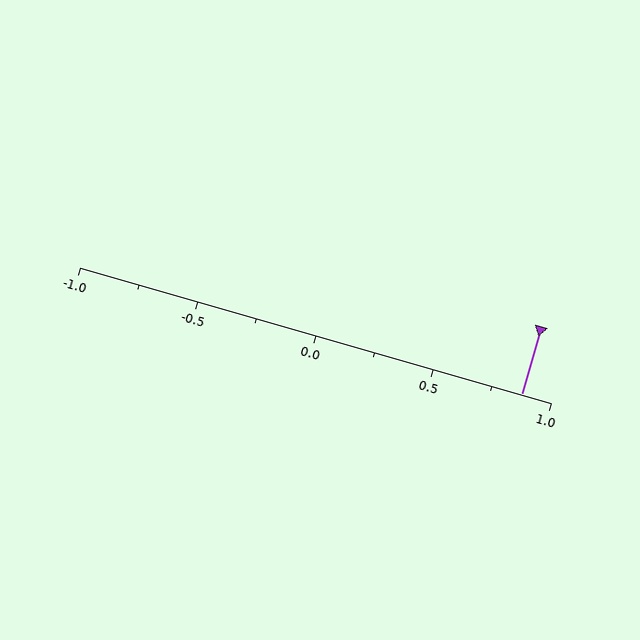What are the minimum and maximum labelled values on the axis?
The axis runs from -1.0 to 1.0.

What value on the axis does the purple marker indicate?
The marker indicates approximately 0.88.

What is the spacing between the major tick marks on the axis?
The major ticks are spaced 0.5 apart.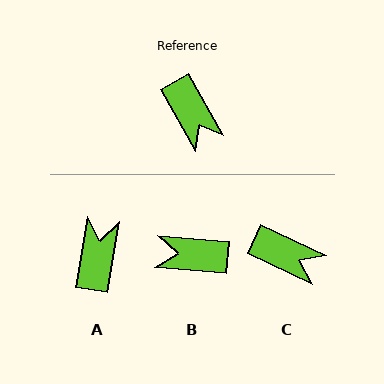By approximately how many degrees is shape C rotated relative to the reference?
Approximately 35 degrees counter-clockwise.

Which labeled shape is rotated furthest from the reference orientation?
A, about 141 degrees away.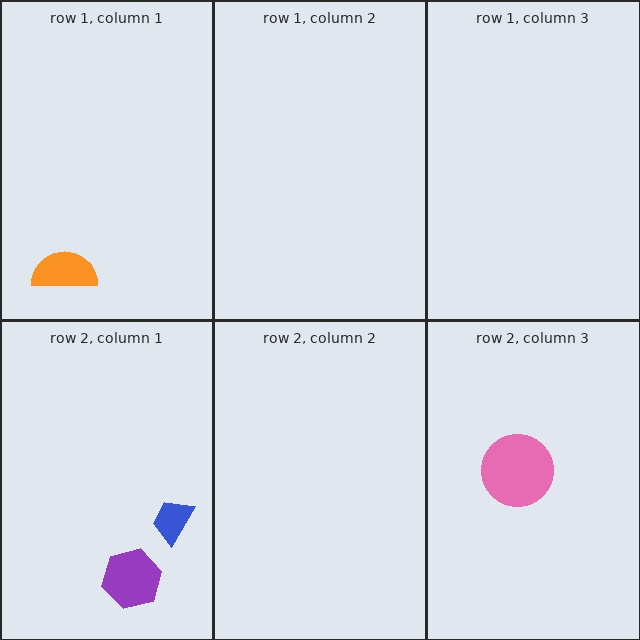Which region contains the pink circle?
The row 2, column 3 region.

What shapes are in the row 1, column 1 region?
The orange semicircle.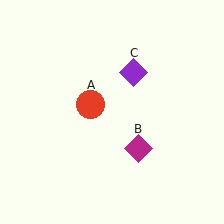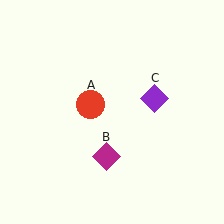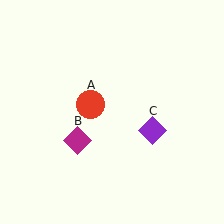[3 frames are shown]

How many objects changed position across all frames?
2 objects changed position: magenta diamond (object B), purple diamond (object C).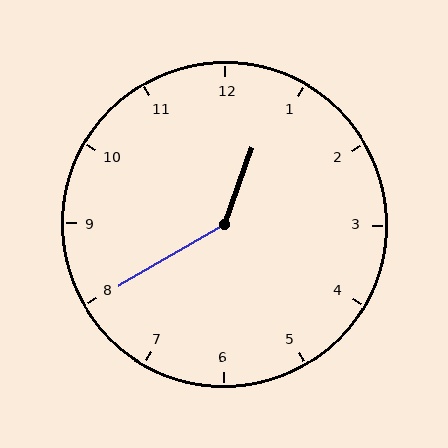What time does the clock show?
12:40.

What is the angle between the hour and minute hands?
Approximately 140 degrees.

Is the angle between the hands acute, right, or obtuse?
It is obtuse.